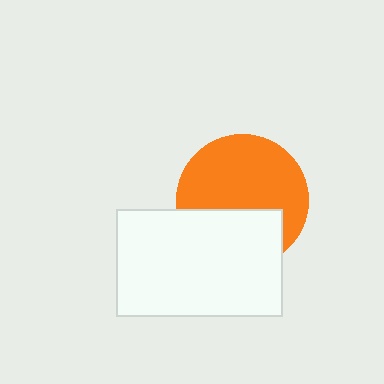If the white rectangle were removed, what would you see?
You would see the complete orange circle.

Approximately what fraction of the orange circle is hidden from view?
Roughly 36% of the orange circle is hidden behind the white rectangle.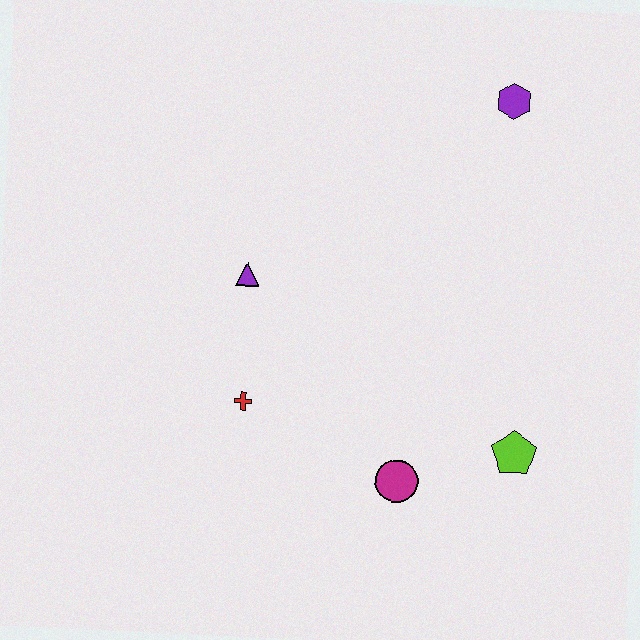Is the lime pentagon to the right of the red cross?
Yes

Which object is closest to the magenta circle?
The lime pentagon is closest to the magenta circle.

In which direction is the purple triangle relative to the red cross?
The purple triangle is above the red cross.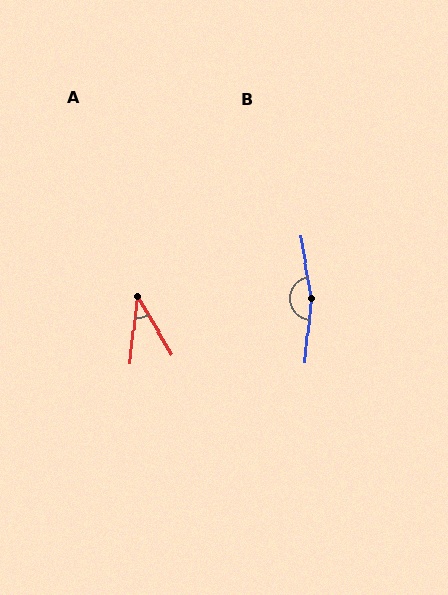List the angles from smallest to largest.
A (37°), B (165°).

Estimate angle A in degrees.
Approximately 37 degrees.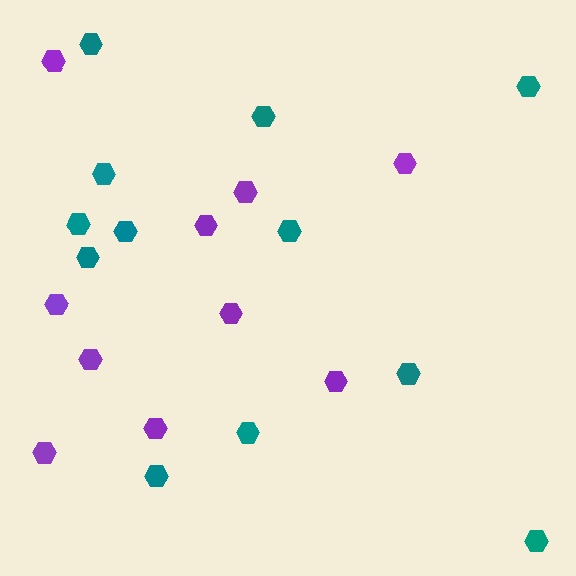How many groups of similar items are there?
There are 2 groups: one group of purple hexagons (10) and one group of teal hexagons (12).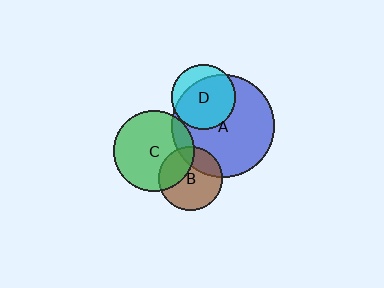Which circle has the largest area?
Circle A (blue).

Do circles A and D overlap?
Yes.